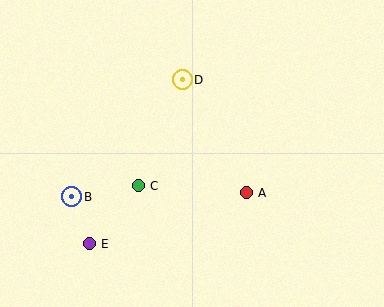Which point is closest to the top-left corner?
Point D is closest to the top-left corner.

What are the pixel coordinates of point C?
Point C is at (138, 186).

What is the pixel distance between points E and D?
The distance between E and D is 189 pixels.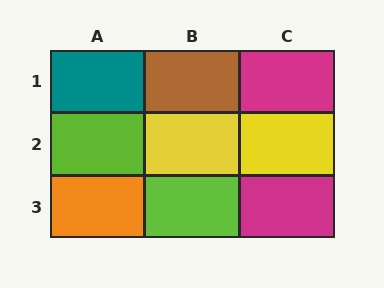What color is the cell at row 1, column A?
Teal.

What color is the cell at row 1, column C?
Magenta.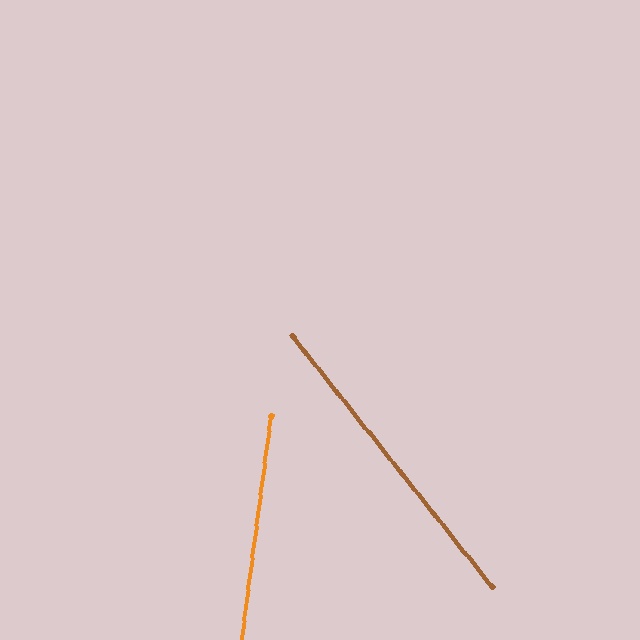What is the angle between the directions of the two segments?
Approximately 46 degrees.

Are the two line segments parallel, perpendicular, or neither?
Neither parallel nor perpendicular — they differ by about 46°.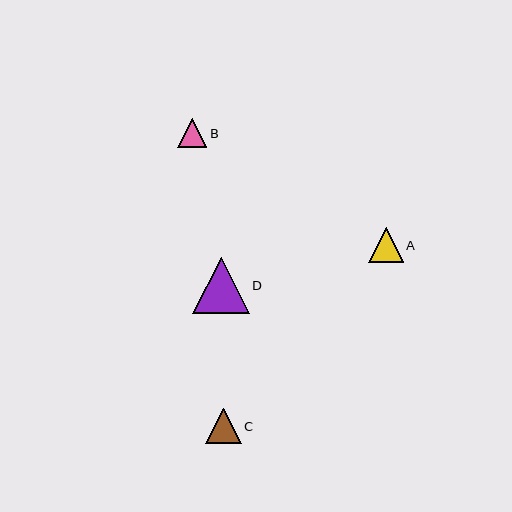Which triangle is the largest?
Triangle D is the largest with a size of approximately 56 pixels.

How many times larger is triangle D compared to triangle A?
Triangle D is approximately 1.6 times the size of triangle A.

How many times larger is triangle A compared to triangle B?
Triangle A is approximately 1.2 times the size of triangle B.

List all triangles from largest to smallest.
From largest to smallest: D, C, A, B.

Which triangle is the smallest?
Triangle B is the smallest with a size of approximately 29 pixels.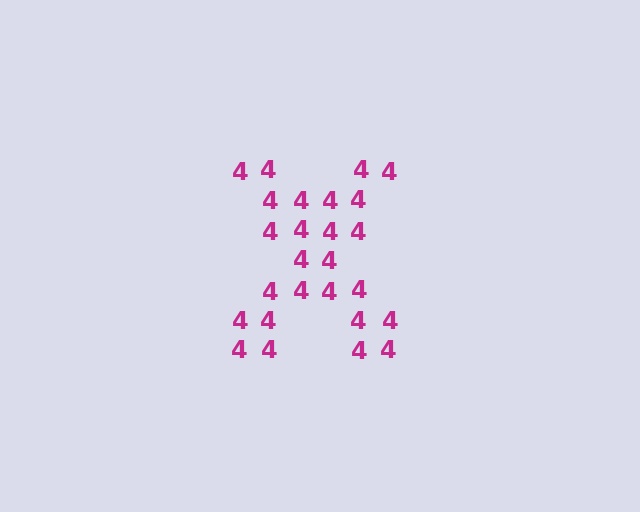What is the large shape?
The large shape is the letter X.